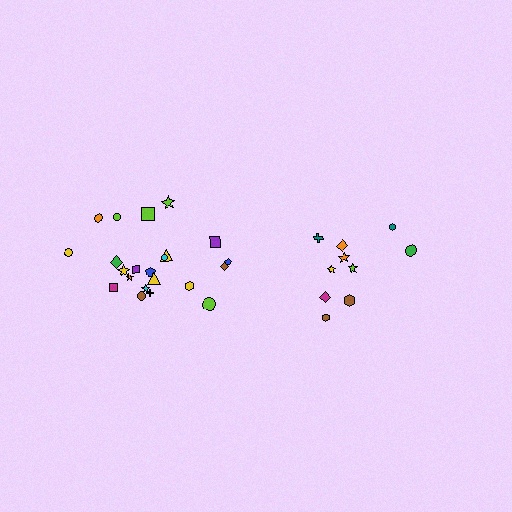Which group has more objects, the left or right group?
The left group.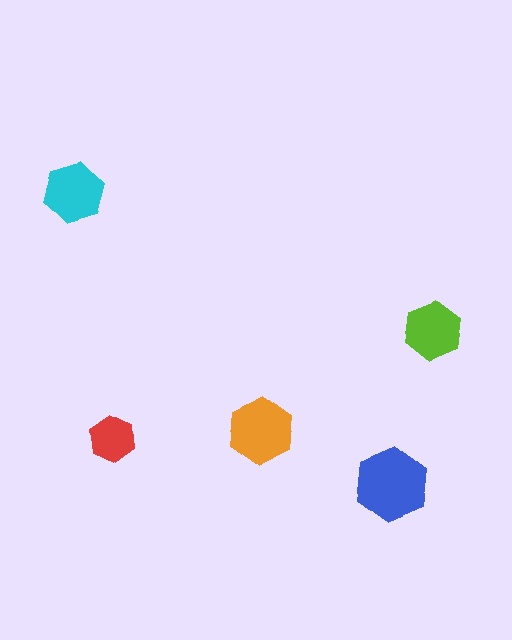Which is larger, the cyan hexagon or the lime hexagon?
The cyan one.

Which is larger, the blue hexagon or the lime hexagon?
The blue one.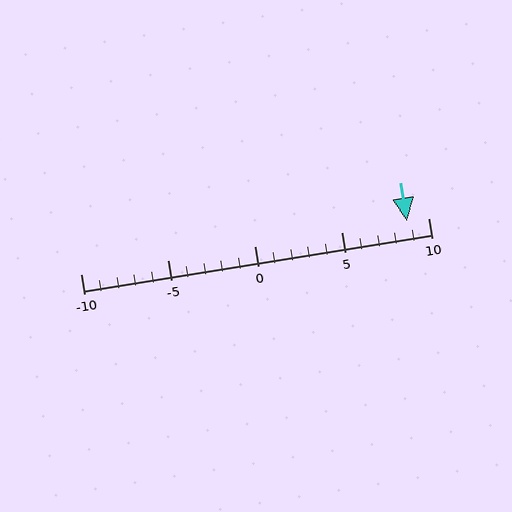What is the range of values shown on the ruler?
The ruler shows values from -10 to 10.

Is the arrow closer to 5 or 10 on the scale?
The arrow is closer to 10.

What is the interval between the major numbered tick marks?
The major tick marks are spaced 5 units apart.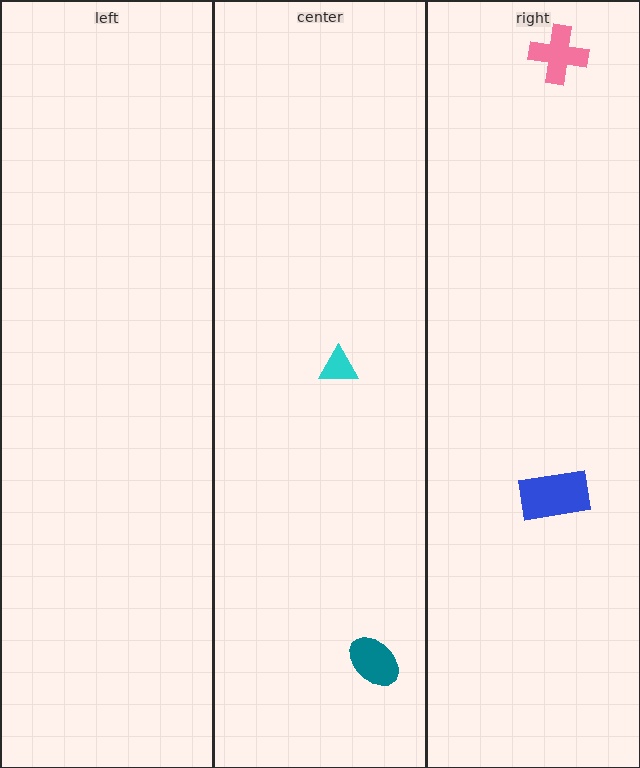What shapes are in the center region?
The teal ellipse, the cyan triangle.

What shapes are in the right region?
The pink cross, the blue rectangle.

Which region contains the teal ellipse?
The center region.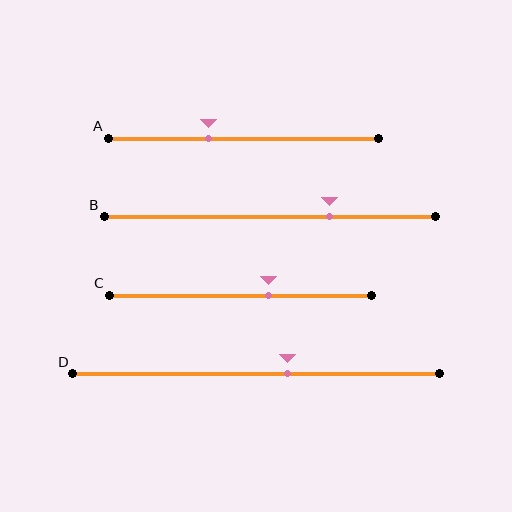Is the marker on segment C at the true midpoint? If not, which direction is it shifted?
No, the marker on segment C is shifted to the right by about 11% of the segment length.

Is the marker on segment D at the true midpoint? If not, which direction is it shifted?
No, the marker on segment D is shifted to the right by about 9% of the segment length.